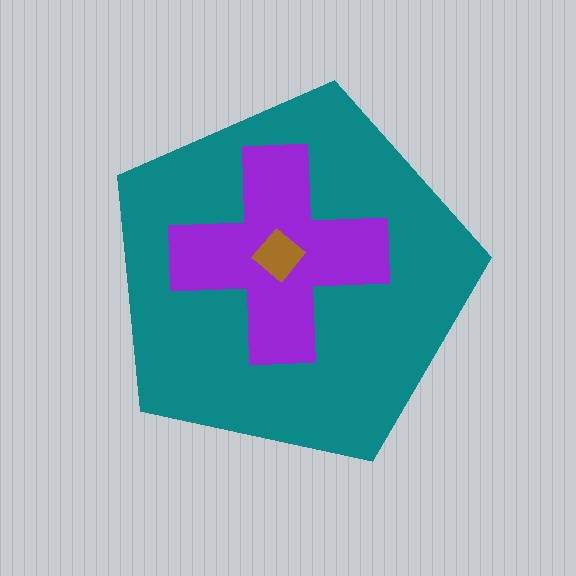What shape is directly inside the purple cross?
The brown diamond.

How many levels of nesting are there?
3.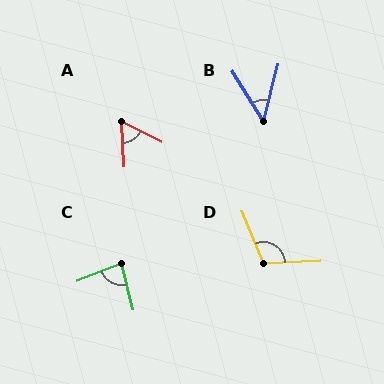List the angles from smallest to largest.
B (46°), A (61°), C (83°), D (110°).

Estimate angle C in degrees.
Approximately 83 degrees.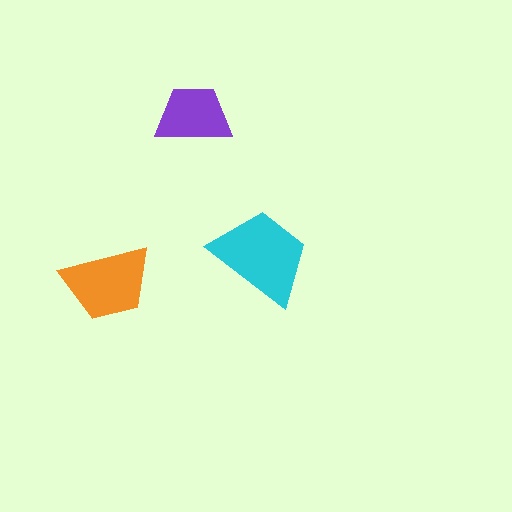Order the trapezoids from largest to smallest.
the cyan one, the orange one, the purple one.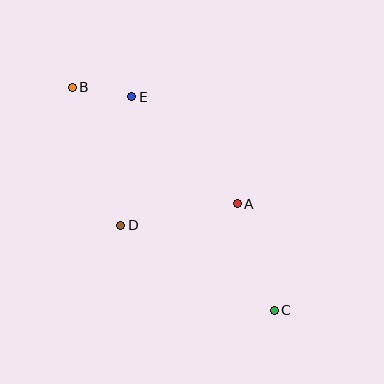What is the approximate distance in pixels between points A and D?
The distance between A and D is approximately 119 pixels.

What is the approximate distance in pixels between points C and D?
The distance between C and D is approximately 176 pixels.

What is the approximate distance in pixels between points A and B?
The distance between A and B is approximately 202 pixels.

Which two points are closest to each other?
Points B and E are closest to each other.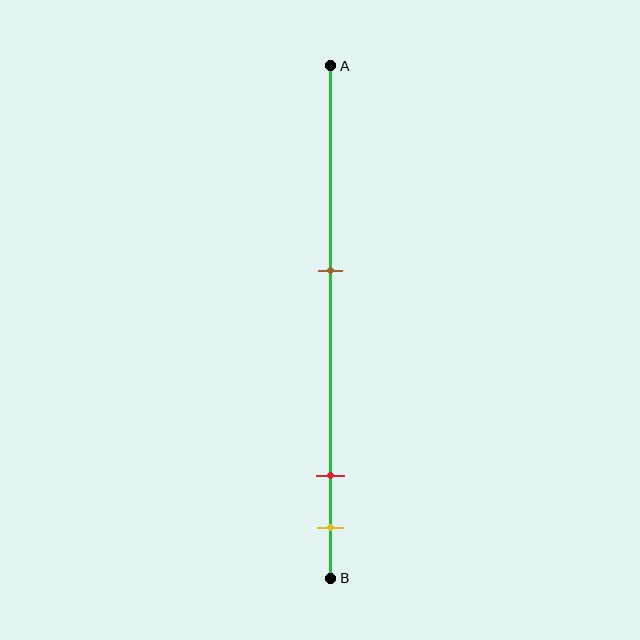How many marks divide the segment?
There are 3 marks dividing the segment.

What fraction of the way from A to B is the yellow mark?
The yellow mark is approximately 90% (0.9) of the way from A to B.